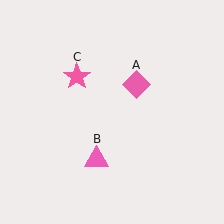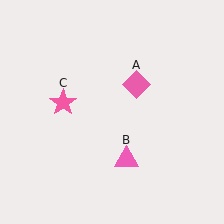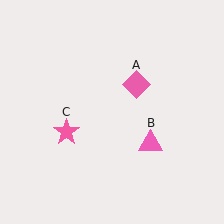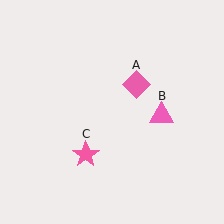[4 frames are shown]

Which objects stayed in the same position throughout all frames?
Pink diamond (object A) remained stationary.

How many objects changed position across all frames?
2 objects changed position: pink triangle (object B), pink star (object C).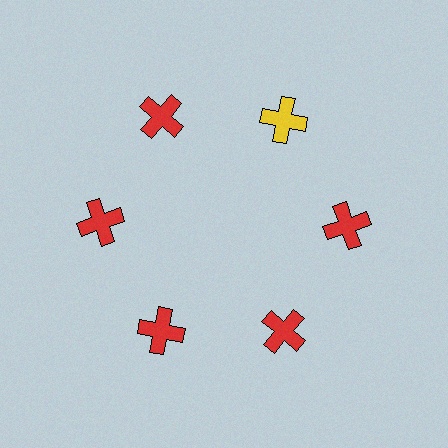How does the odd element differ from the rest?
It has a different color: yellow instead of red.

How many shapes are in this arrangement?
There are 6 shapes arranged in a ring pattern.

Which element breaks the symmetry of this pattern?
The yellow cross at roughly the 1 o'clock position breaks the symmetry. All other shapes are red crosses.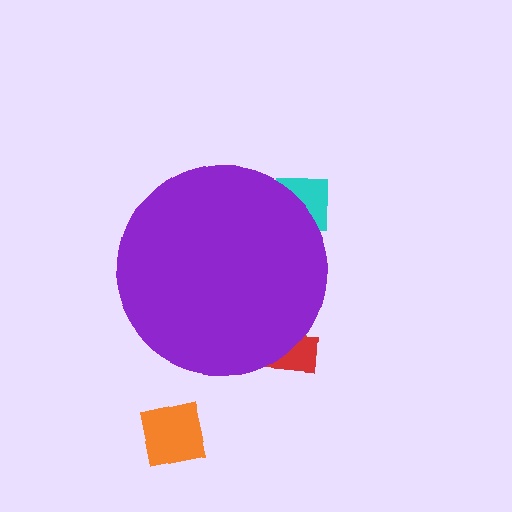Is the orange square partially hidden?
No, the orange square is fully visible.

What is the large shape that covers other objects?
A purple circle.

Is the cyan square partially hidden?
Yes, the cyan square is partially hidden behind the purple circle.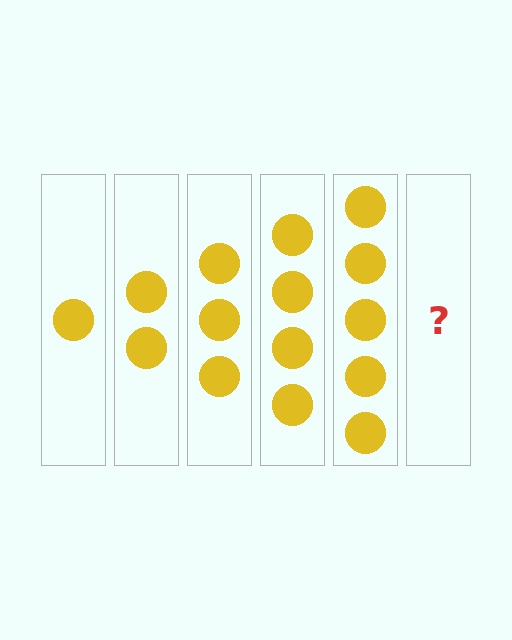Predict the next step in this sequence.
The next step is 6 circles.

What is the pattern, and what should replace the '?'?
The pattern is that each step adds one more circle. The '?' should be 6 circles.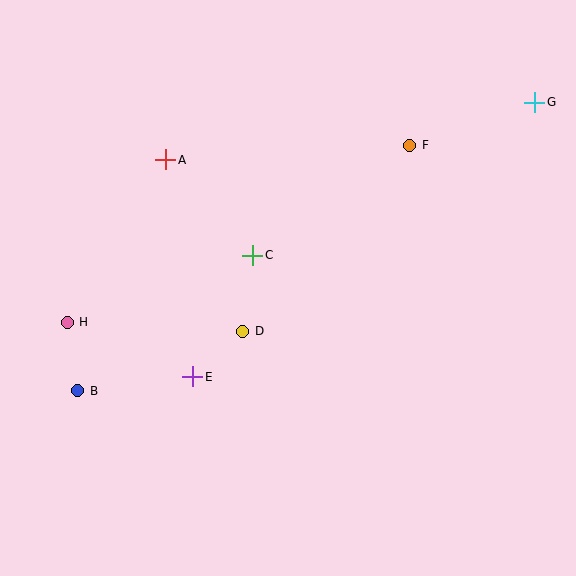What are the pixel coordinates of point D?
Point D is at (243, 331).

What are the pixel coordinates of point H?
Point H is at (67, 322).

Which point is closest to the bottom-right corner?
Point D is closest to the bottom-right corner.